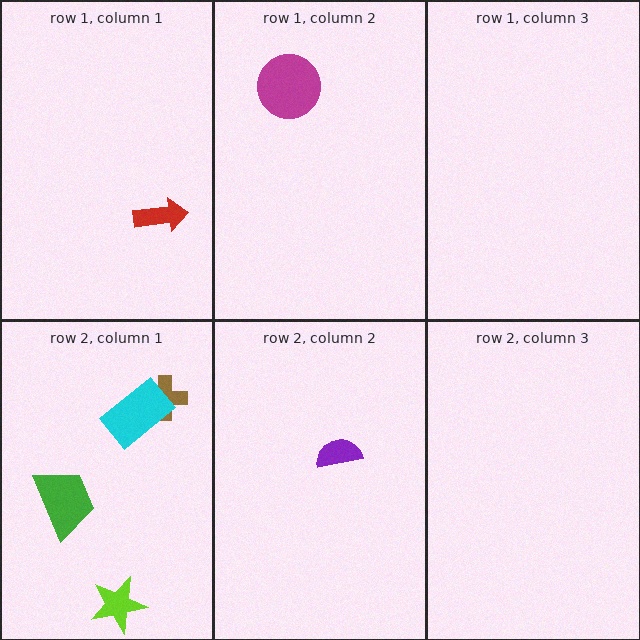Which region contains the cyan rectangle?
The row 2, column 1 region.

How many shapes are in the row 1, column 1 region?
1.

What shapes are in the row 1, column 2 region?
The magenta circle.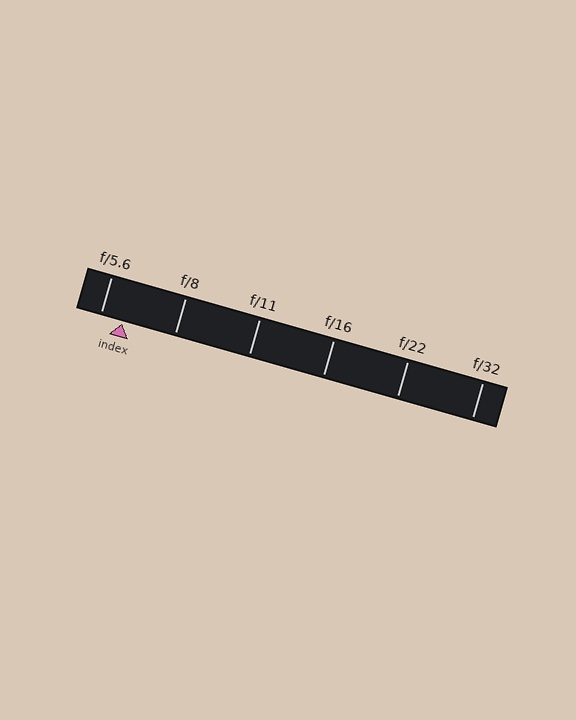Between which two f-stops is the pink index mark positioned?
The index mark is between f/5.6 and f/8.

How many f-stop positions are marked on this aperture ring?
There are 6 f-stop positions marked.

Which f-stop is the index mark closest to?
The index mark is closest to f/5.6.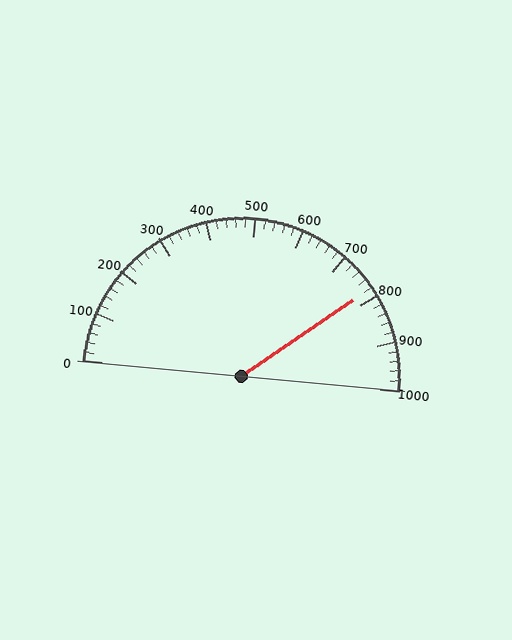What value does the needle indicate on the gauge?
The needle indicates approximately 780.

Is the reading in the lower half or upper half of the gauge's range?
The reading is in the upper half of the range (0 to 1000).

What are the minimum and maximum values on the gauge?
The gauge ranges from 0 to 1000.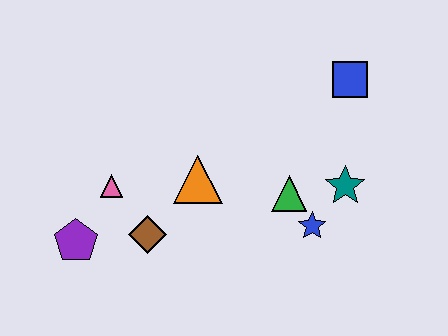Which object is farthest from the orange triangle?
The blue square is farthest from the orange triangle.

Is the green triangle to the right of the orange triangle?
Yes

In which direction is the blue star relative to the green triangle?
The blue star is below the green triangle.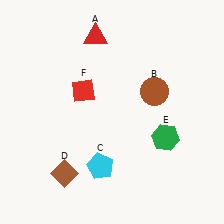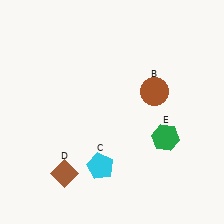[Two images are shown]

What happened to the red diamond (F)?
The red diamond (F) was removed in Image 2. It was in the top-left area of Image 1.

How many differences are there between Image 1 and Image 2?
There are 2 differences between the two images.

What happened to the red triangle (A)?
The red triangle (A) was removed in Image 2. It was in the top-left area of Image 1.